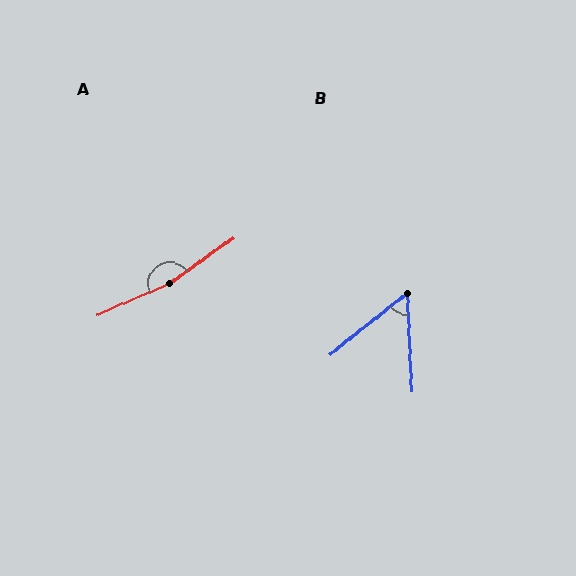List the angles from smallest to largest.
B (54°), A (168°).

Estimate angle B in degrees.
Approximately 54 degrees.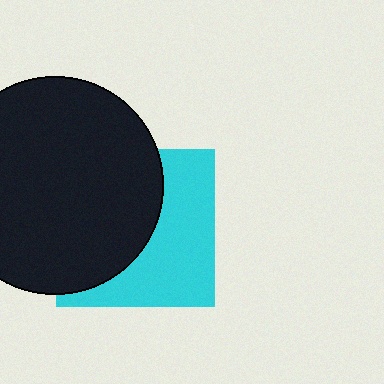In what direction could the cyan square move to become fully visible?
The cyan square could move right. That would shift it out from behind the black circle entirely.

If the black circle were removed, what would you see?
You would see the complete cyan square.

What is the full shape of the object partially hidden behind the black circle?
The partially hidden object is a cyan square.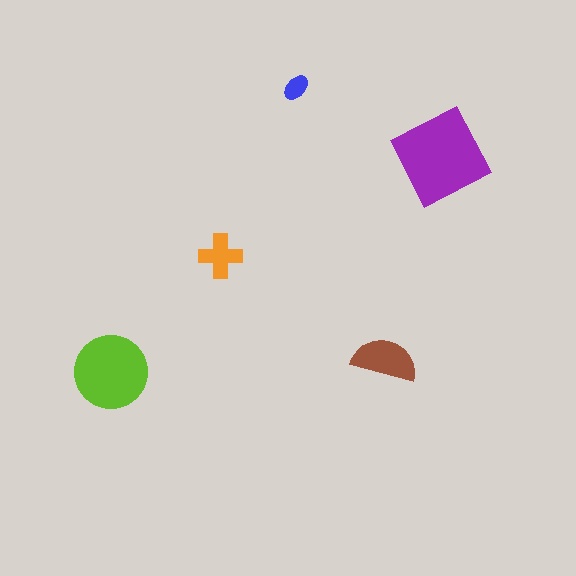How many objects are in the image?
There are 5 objects in the image.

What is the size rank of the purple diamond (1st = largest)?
1st.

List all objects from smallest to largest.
The blue ellipse, the orange cross, the brown semicircle, the lime circle, the purple diamond.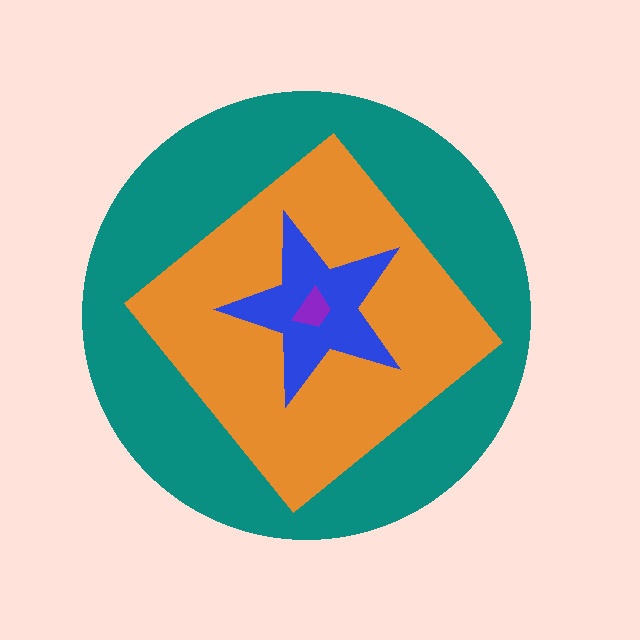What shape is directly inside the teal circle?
The orange diamond.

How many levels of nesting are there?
4.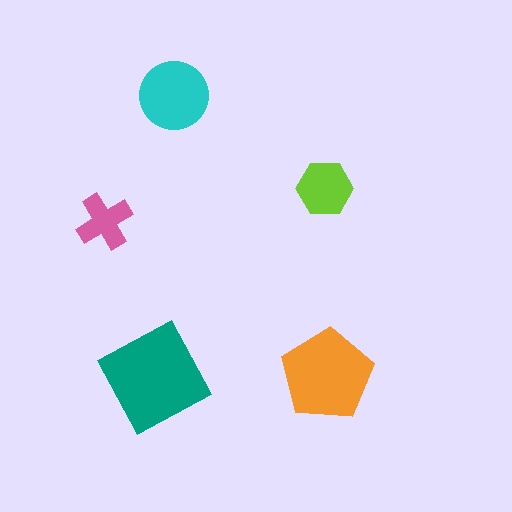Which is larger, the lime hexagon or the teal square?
The teal square.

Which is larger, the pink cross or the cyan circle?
The cyan circle.